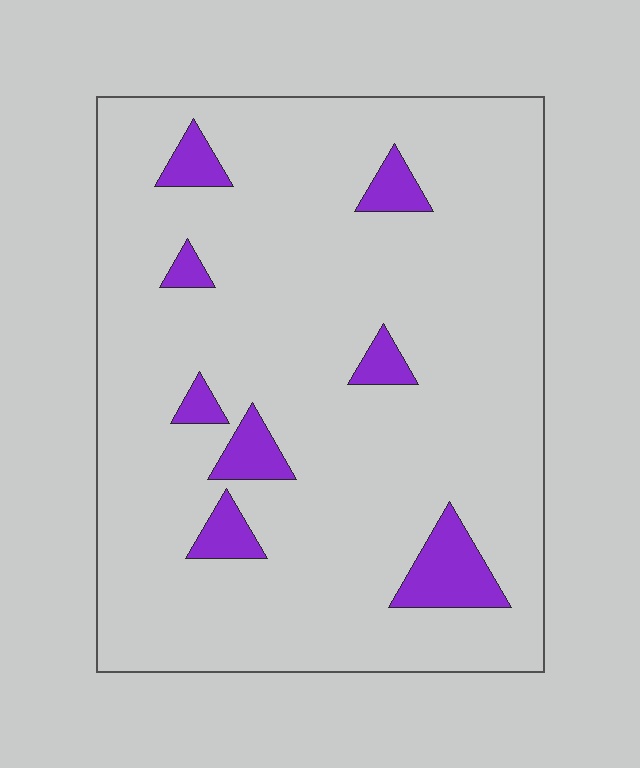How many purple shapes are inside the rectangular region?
8.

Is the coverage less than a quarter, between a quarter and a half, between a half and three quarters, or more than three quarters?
Less than a quarter.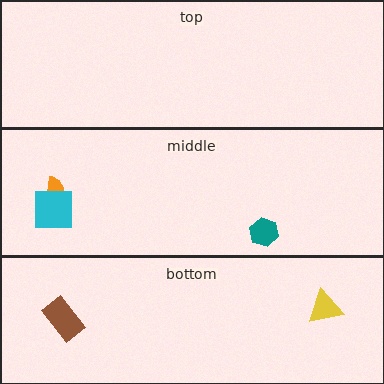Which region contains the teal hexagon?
The middle region.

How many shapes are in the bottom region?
2.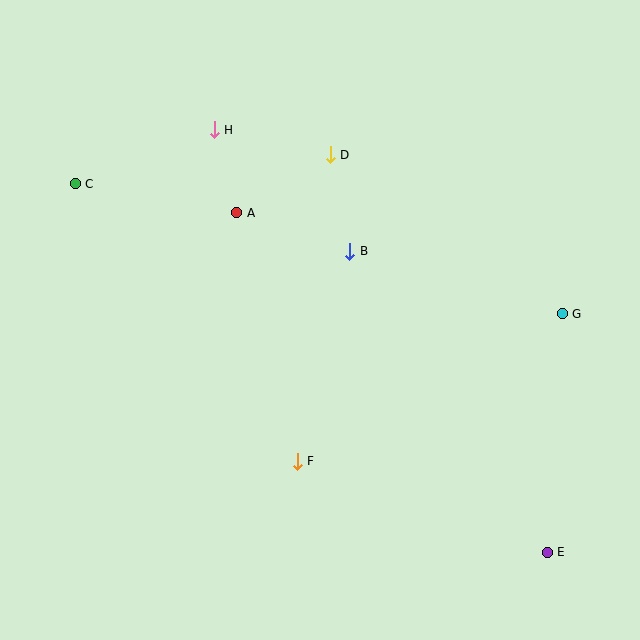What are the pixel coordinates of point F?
Point F is at (297, 461).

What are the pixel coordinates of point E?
Point E is at (547, 552).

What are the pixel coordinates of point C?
Point C is at (75, 184).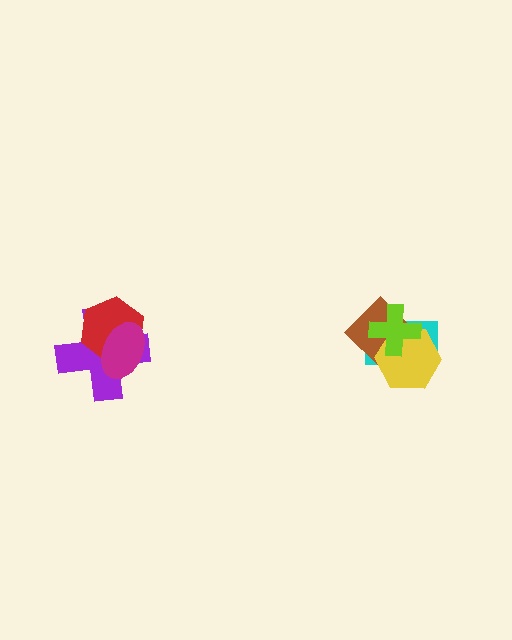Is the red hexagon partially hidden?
Yes, it is partially covered by another shape.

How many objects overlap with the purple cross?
2 objects overlap with the purple cross.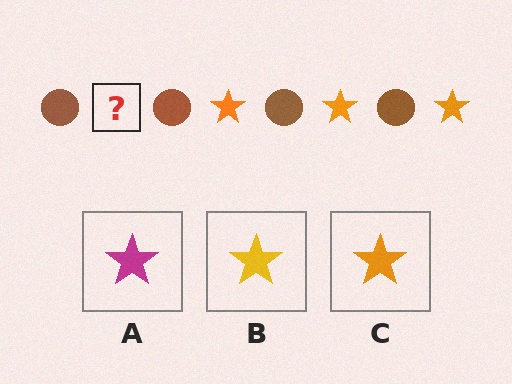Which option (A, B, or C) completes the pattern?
C.